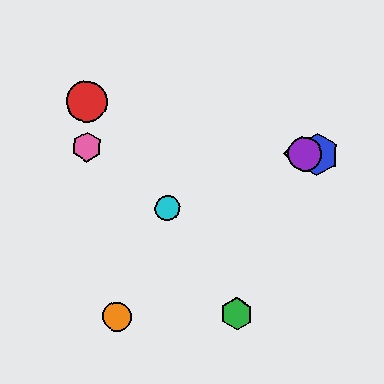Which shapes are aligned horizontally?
The blue hexagon, the yellow diamond, the purple circle, the pink hexagon are aligned horizontally.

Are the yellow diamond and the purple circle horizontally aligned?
Yes, both are at y≈154.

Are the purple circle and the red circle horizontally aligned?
No, the purple circle is at y≈154 and the red circle is at y≈102.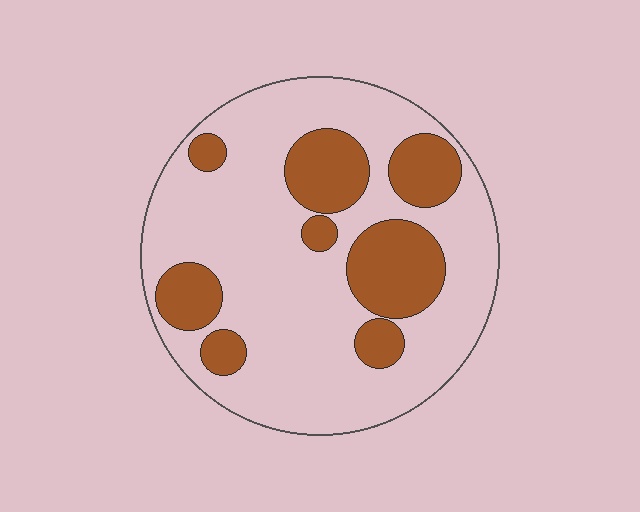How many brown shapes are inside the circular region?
8.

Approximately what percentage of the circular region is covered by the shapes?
Approximately 25%.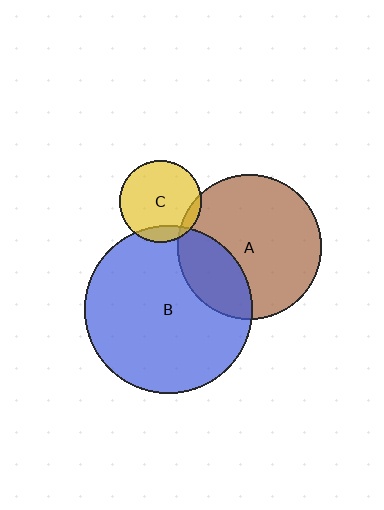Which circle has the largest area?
Circle B (blue).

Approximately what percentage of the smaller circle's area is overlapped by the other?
Approximately 15%.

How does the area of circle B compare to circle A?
Approximately 1.4 times.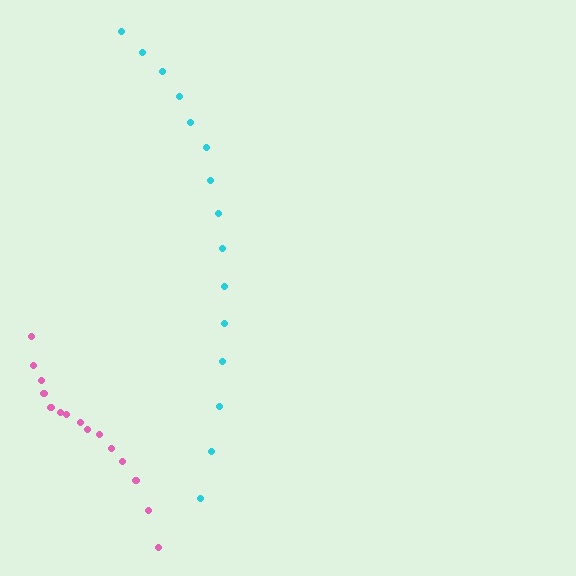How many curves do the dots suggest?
There are 2 distinct paths.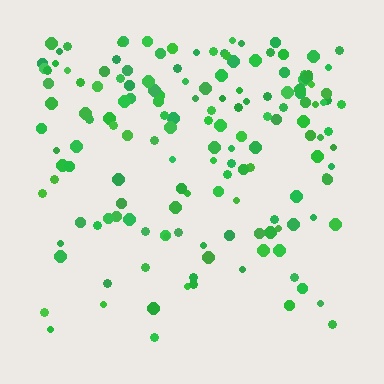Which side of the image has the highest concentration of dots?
The top.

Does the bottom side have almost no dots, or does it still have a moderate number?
Still a moderate number, just noticeably fewer than the top.